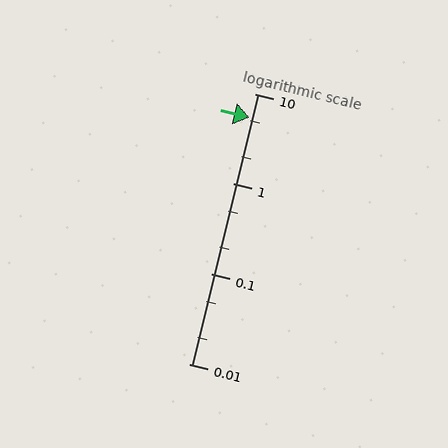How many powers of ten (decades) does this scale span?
The scale spans 3 decades, from 0.01 to 10.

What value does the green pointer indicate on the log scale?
The pointer indicates approximately 5.4.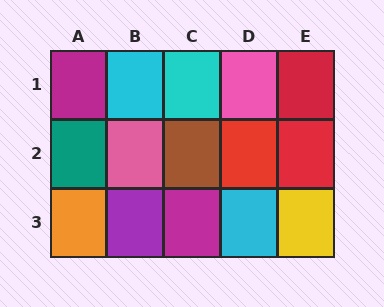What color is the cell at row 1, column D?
Pink.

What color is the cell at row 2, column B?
Pink.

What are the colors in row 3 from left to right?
Orange, purple, magenta, cyan, yellow.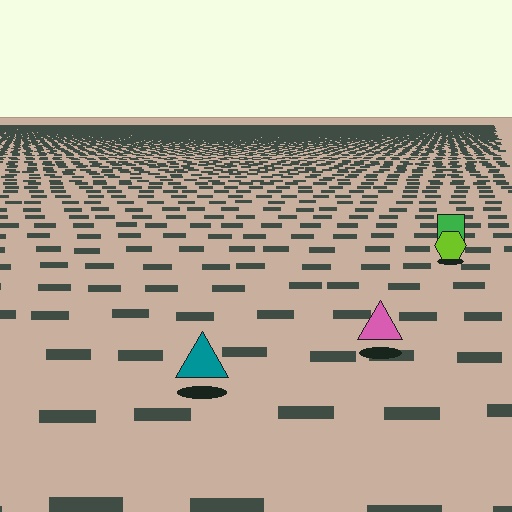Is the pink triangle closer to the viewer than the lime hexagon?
Yes. The pink triangle is closer — you can tell from the texture gradient: the ground texture is coarser near it.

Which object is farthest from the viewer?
The green square is farthest from the viewer. It appears smaller and the ground texture around it is denser.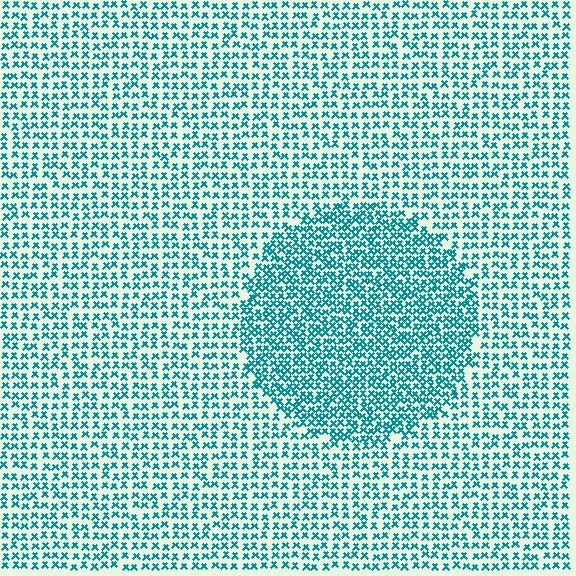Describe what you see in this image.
The image contains small teal elements arranged at two different densities. A circle-shaped region is visible where the elements are more densely packed than the surrounding area.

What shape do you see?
I see a circle.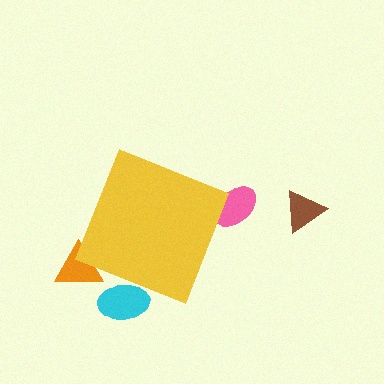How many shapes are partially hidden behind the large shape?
3 shapes are partially hidden.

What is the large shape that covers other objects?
A yellow diamond.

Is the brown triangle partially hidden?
No, the brown triangle is fully visible.